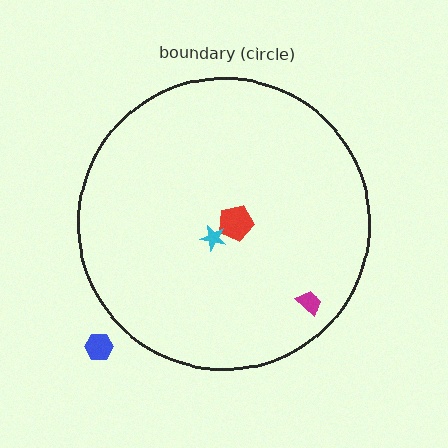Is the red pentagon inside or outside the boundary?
Inside.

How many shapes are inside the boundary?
3 inside, 1 outside.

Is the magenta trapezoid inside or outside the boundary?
Inside.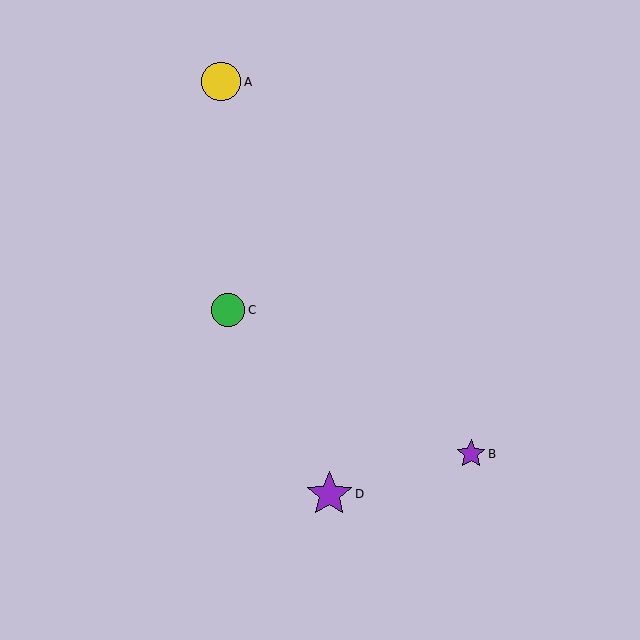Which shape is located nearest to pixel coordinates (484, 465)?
The purple star (labeled B) at (471, 454) is nearest to that location.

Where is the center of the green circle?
The center of the green circle is at (228, 310).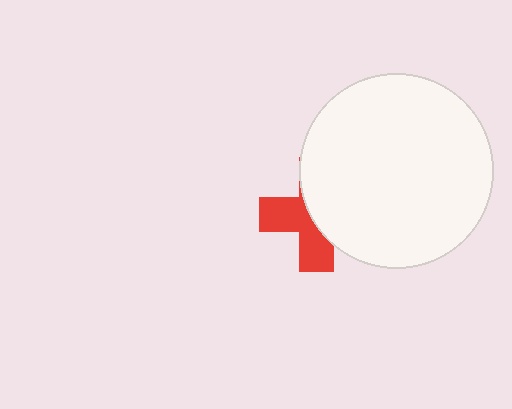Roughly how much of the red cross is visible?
About half of it is visible (roughly 45%).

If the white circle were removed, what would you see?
You would see the complete red cross.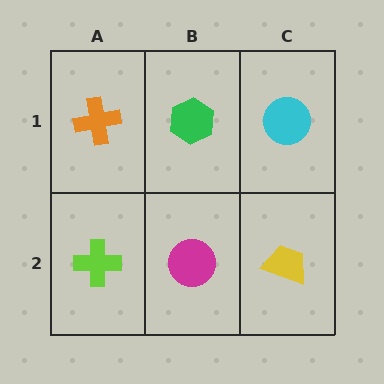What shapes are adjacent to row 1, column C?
A yellow trapezoid (row 2, column C), a green hexagon (row 1, column B).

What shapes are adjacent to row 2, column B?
A green hexagon (row 1, column B), a lime cross (row 2, column A), a yellow trapezoid (row 2, column C).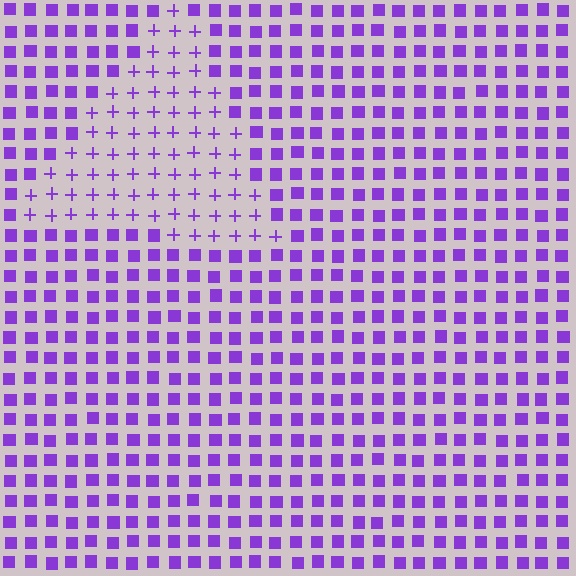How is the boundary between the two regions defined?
The boundary is defined by a change in element shape: plus signs inside vs. squares outside. All elements share the same color and spacing.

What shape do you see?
I see a triangle.